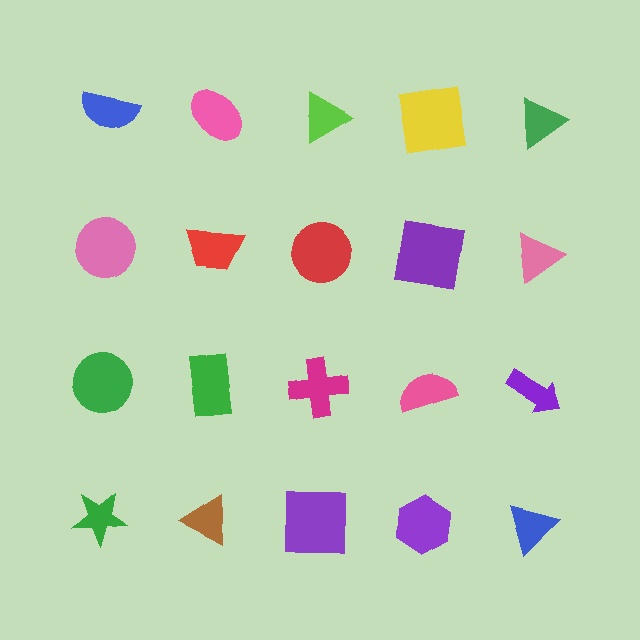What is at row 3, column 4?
A pink semicircle.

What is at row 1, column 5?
A green triangle.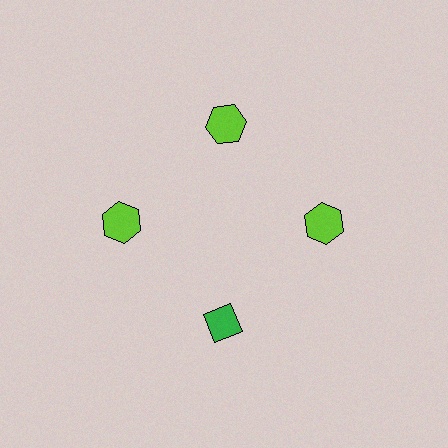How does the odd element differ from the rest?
It differs in both color (green instead of lime) and shape (diamond instead of hexagon).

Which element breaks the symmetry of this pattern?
The green diamond at roughly the 6 o'clock position breaks the symmetry. All other shapes are lime hexagons.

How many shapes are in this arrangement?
There are 4 shapes arranged in a ring pattern.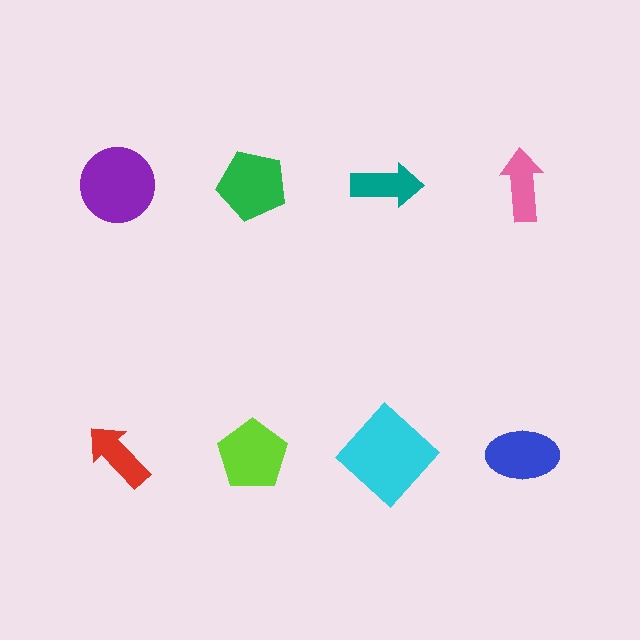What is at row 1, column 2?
A green pentagon.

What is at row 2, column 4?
A blue ellipse.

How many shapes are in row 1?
4 shapes.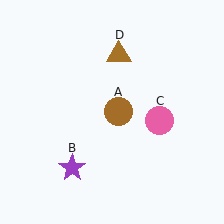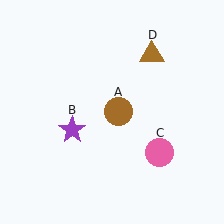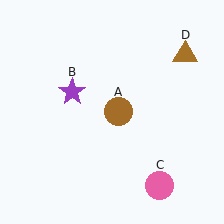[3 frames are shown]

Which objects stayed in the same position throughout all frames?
Brown circle (object A) remained stationary.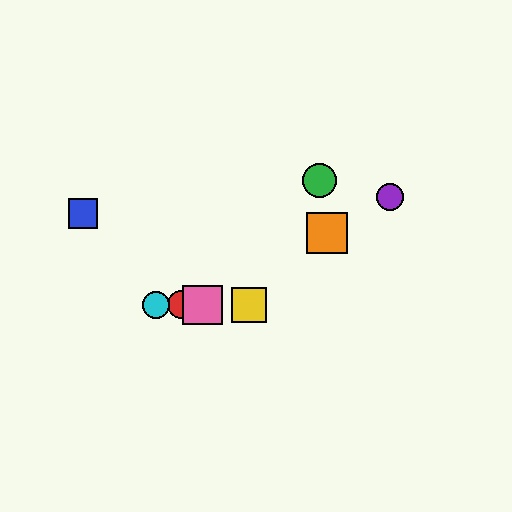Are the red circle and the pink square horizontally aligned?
Yes, both are at y≈305.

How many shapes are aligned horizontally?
4 shapes (the red circle, the yellow square, the cyan circle, the pink square) are aligned horizontally.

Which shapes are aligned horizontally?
The red circle, the yellow square, the cyan circle, the pink square are aligned horizontally.